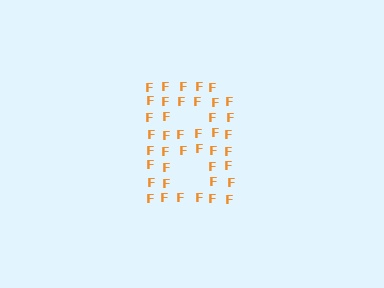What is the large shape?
The large shape is the letter B.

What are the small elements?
The small elements are letter F's.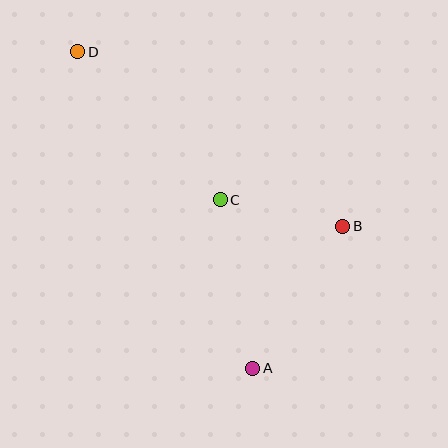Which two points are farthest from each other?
Points A and D are farthest from each other.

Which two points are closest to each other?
Points B and C are closest to each other.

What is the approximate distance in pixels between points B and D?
The distance between B and D is approximately 317 pixels.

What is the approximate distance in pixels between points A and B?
The distance between A and B is approximately 168 pixels.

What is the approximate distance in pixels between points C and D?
The distance between C and D is approximately 205 pixels.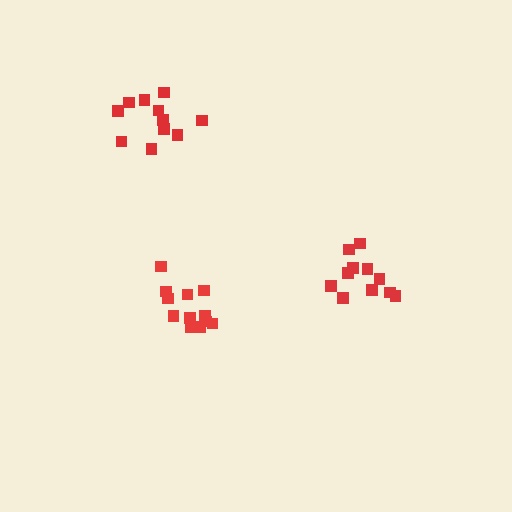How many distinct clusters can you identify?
There are 3 distinct clusters.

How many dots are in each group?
Group 1: 13 dots, Group 2: 11 dots, Group 3: 11 dots (35 total).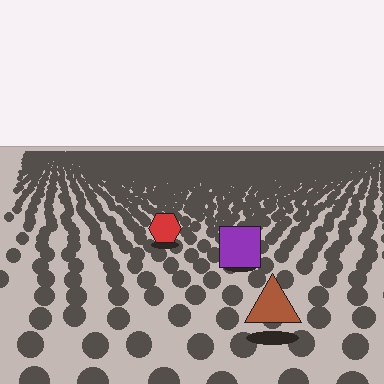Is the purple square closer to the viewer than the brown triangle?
No. The brown triangle is closer — you can tell from the texture gradient: the ground texture is coarser near it.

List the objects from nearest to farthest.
From nearest to farthest: the brown triangle, the purple square, the red hexagon.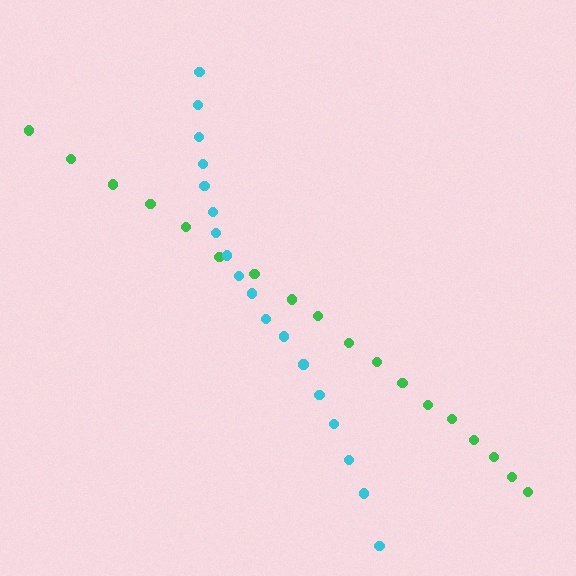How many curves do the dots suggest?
There are 2 distinct paths.